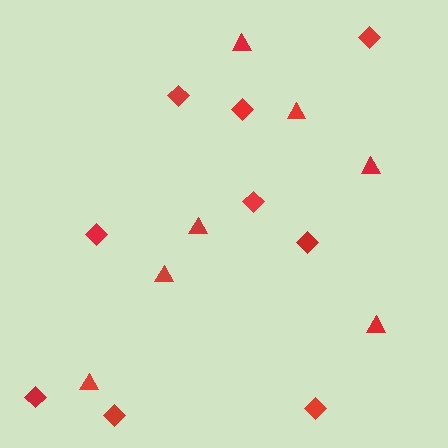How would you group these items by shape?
There are 2 groups: one group of triangles (7) and one group of diamonds (9).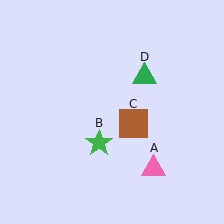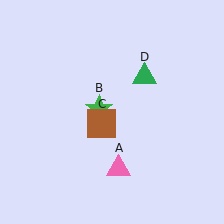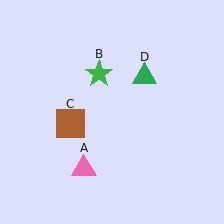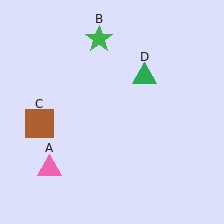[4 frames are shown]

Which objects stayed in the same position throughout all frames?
Green triangle (object D) remained stationary.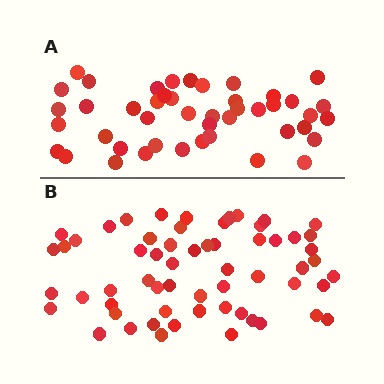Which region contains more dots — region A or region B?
Region B (the bottom region) has more dots.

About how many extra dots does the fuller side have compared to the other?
Region B has approximately 15 more dots than region A.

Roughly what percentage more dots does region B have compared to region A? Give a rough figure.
About 35% more.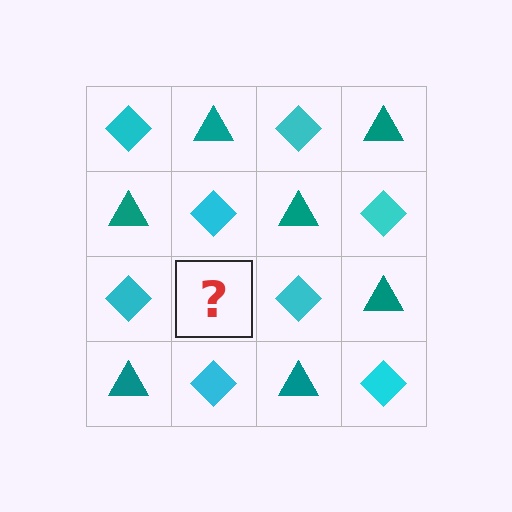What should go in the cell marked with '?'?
The missing cell should contain a teal triangle.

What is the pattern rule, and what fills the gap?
The rule is that it alternates cyan diamond and teal triangle in a checkerboard pattern. The gap should be filled with a teal triangle.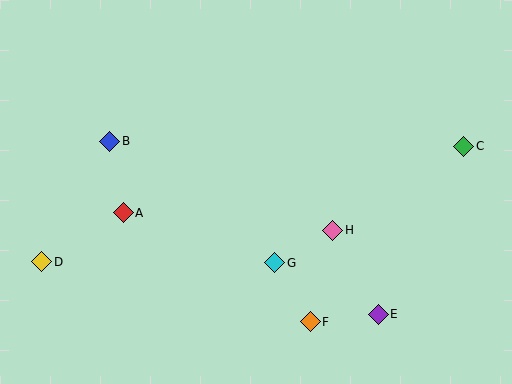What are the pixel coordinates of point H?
Point H is at (333, 230).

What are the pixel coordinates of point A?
Point A is at (123, 213).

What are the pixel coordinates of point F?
Point F is at (310, 322).